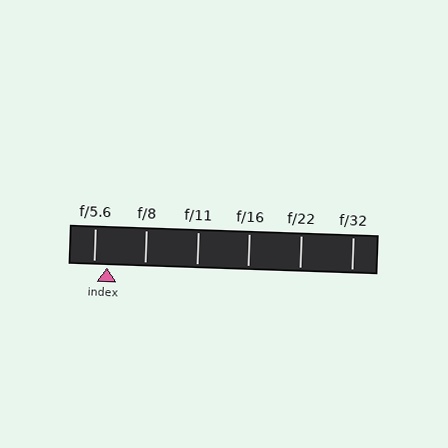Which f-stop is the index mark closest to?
The index mark is closest to f/5.6.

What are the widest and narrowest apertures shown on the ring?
The widest aperture shown is f/5.6 and the narrowest is f/32.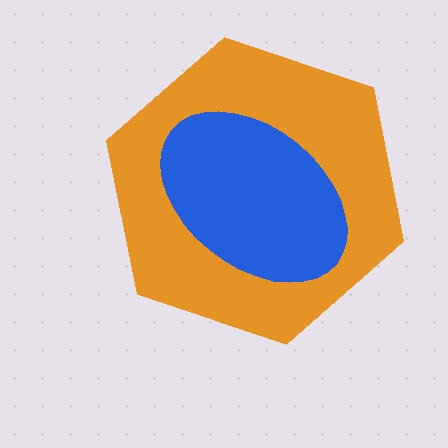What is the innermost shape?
The blue ellipse.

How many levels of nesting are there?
2.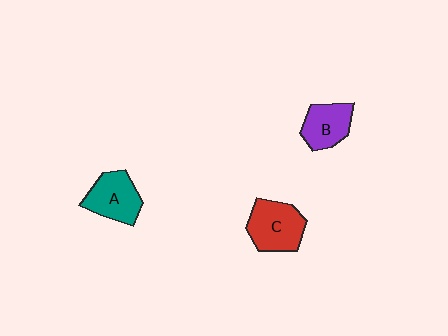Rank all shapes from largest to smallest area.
From largest to smallest: C (red), A (teal), B (purple).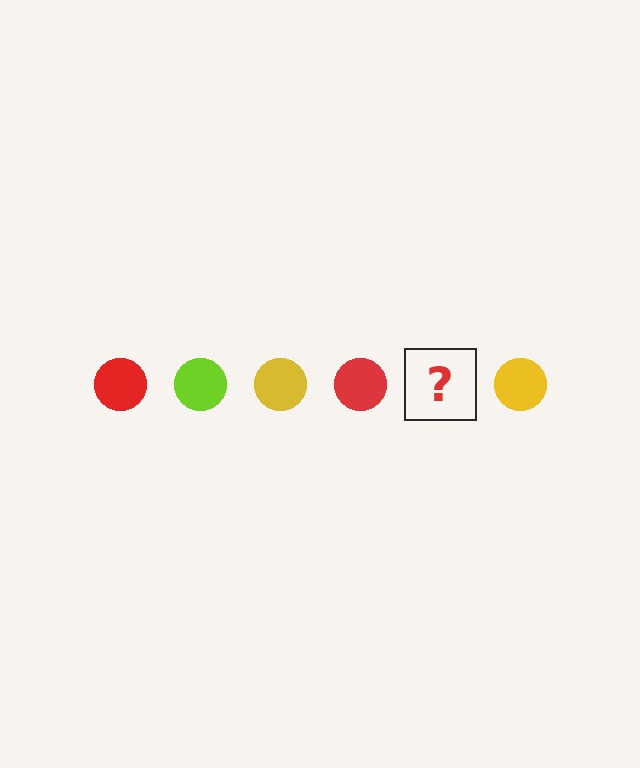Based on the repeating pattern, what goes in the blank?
The blank should be a lime circle.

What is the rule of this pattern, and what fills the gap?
The rule is that the pattern cycles through red, lime, yellow circles. The gap should be filled with a lime circle.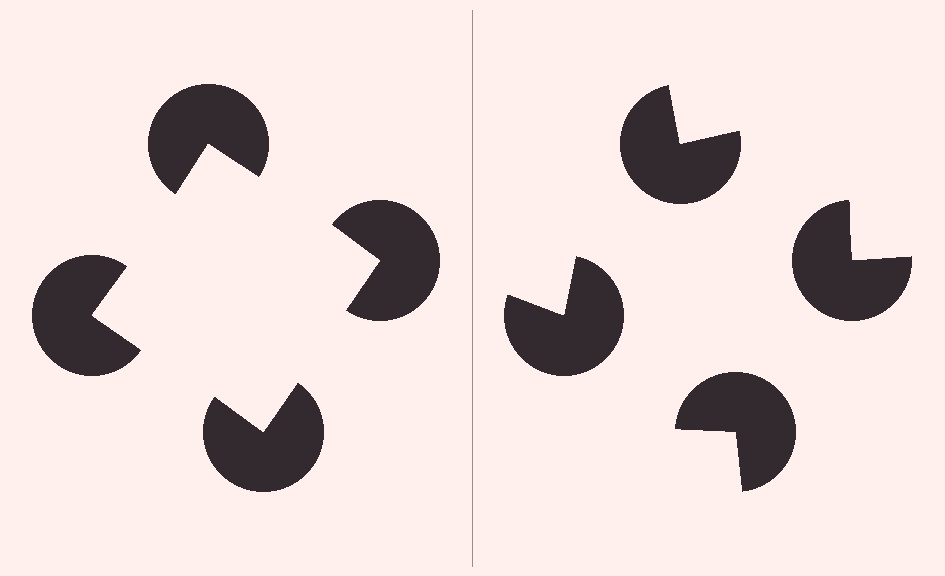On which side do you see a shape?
An illusory square appears on the left side. On the right side the wedge cuts are rotated, so no coherent shape forms.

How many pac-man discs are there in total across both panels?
8 — 4 on each side.